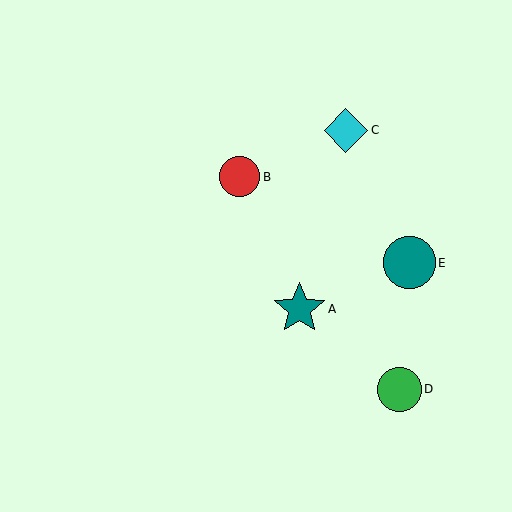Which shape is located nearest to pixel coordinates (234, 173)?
The red circle (labeled B) at (240, 177) is nearest to that location.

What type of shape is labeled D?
Shape D is a green circle.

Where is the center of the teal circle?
The center of the teal circle is at (409, 263).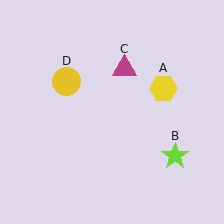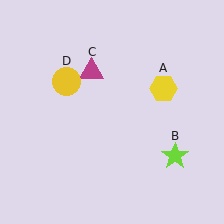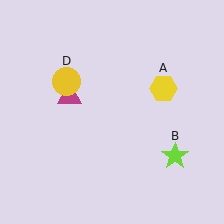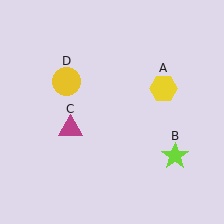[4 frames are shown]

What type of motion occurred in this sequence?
The magenta triangle (object C) rotated counterclockwise around the center of the scene.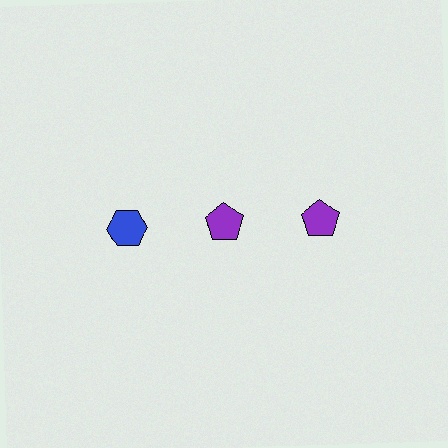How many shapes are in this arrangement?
There are 3 shapes arranged in a grid pattern.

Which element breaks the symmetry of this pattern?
The blue hexagon in the top row, leftmost column breaks the symmetry. All other shapes are purple pentagons.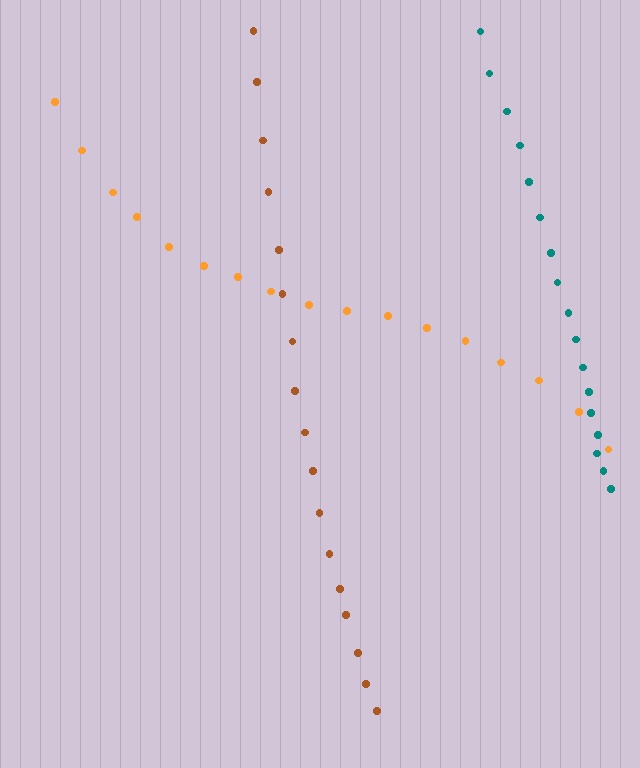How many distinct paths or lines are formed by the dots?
There are 3 distinct paths.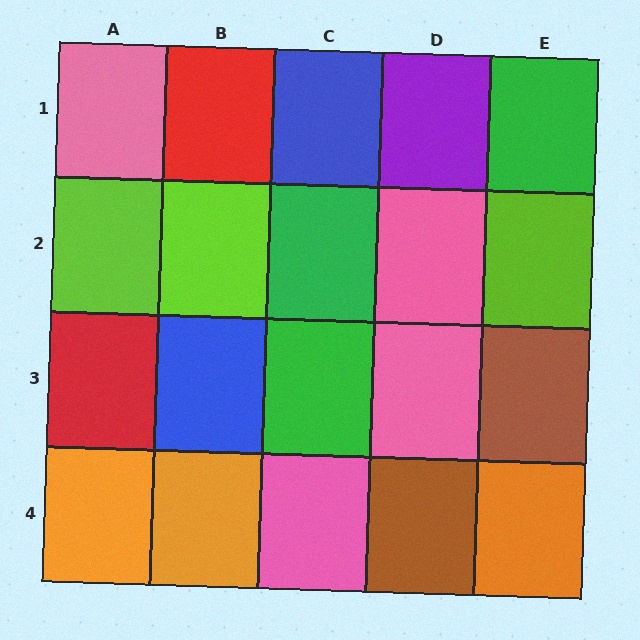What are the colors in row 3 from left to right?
Red, blue, green, pink, brown.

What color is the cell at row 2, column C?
Green.